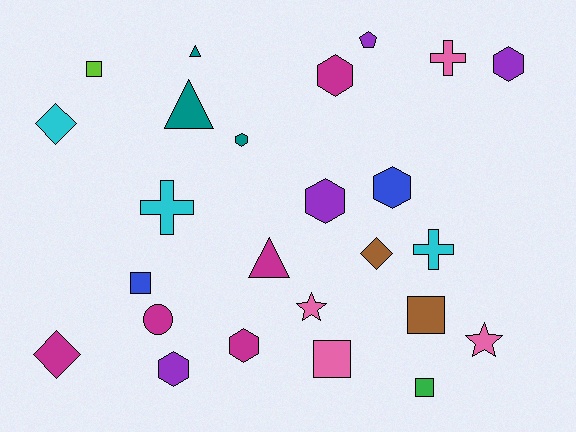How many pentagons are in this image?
There is 1 pentagon.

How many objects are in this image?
There are 25 objects.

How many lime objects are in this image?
There is 1 lime object.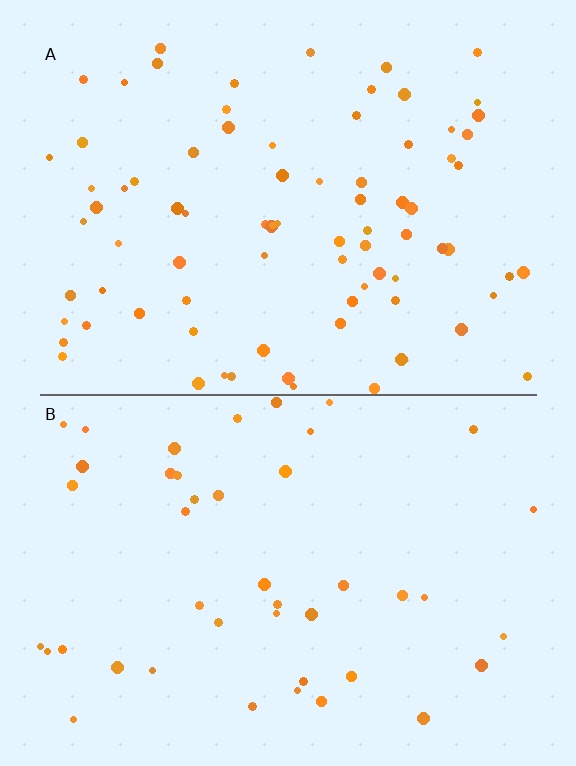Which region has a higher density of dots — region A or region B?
A (the top).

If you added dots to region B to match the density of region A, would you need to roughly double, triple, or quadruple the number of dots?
Approximately double.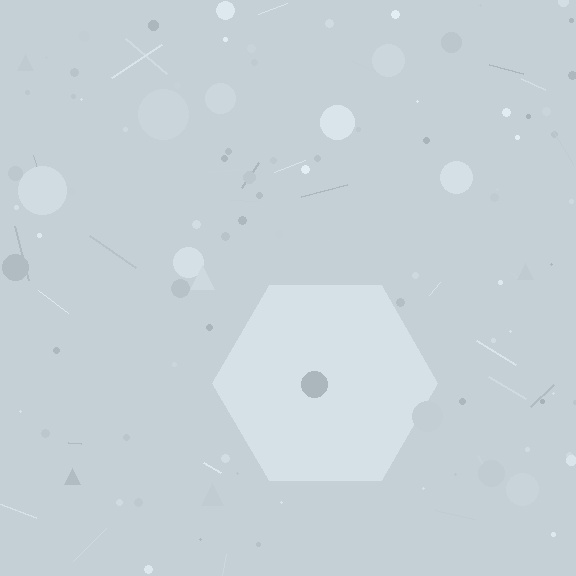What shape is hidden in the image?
A hexagon is hidden in the image.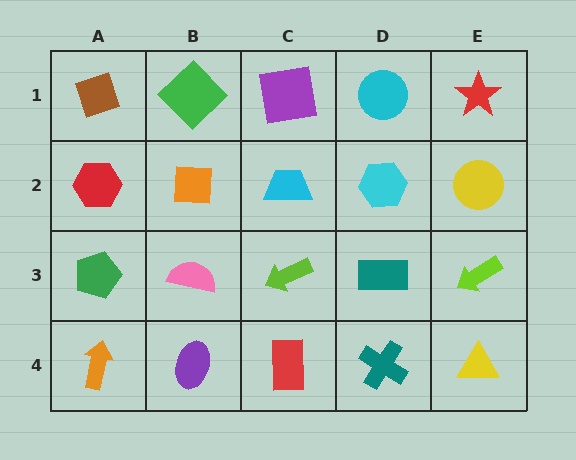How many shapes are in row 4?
5 shapes.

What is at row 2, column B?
An orange square.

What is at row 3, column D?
A teal rectangle.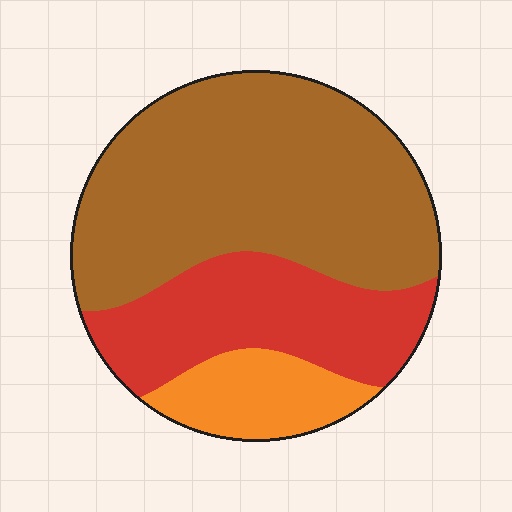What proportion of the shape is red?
Red covers around 30% of the shape.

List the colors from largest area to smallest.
From largest to smallest: brown, red, orange.